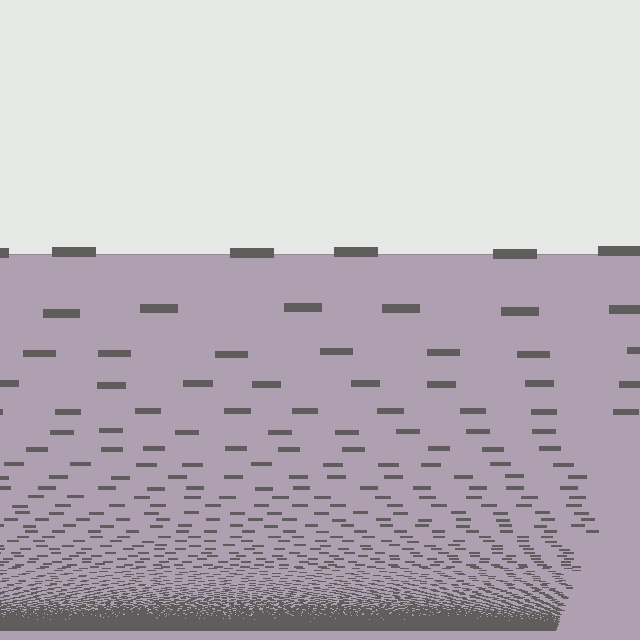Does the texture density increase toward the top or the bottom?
Density increases toward the bottom.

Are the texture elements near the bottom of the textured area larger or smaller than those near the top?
Smaller. The gradient is inverted — elements near the bottom are smaller and denser.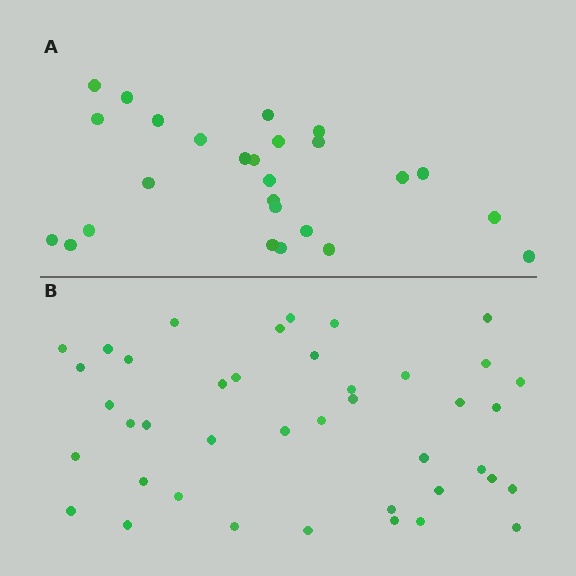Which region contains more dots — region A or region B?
Region B (the bottom region) has more dots.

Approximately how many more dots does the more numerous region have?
Region B has approximately 15 more dots than region A.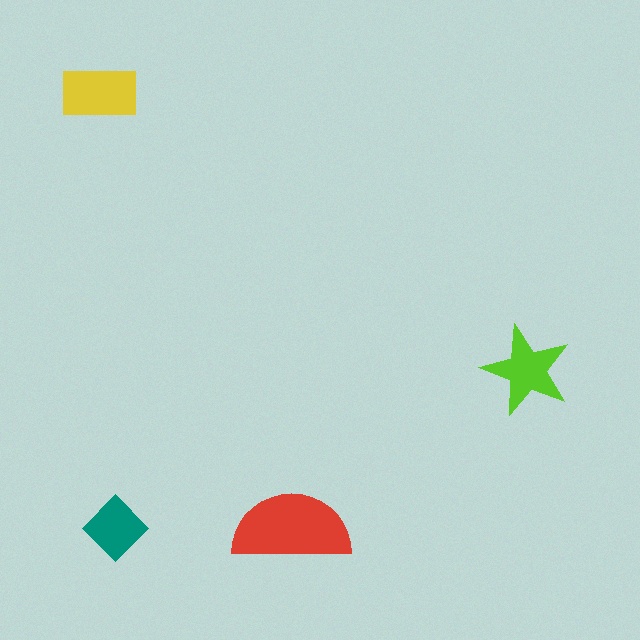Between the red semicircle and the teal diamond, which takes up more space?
The red semicircle.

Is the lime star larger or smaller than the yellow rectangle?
Smaller.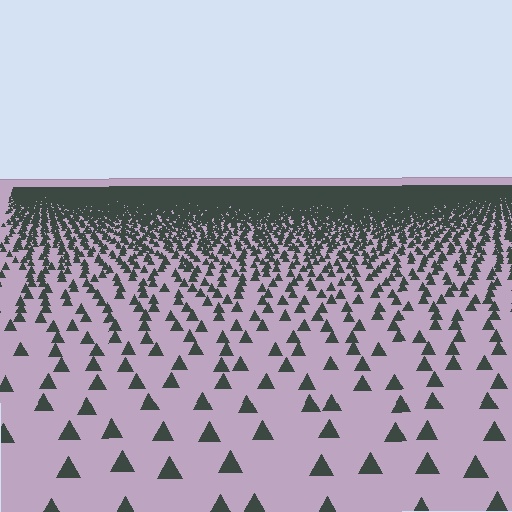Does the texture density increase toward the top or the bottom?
Density increases toward the top.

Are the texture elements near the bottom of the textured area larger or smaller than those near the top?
Larger. Near the bottom, elements are closer to the viewer and appear at a bigger on-screen size.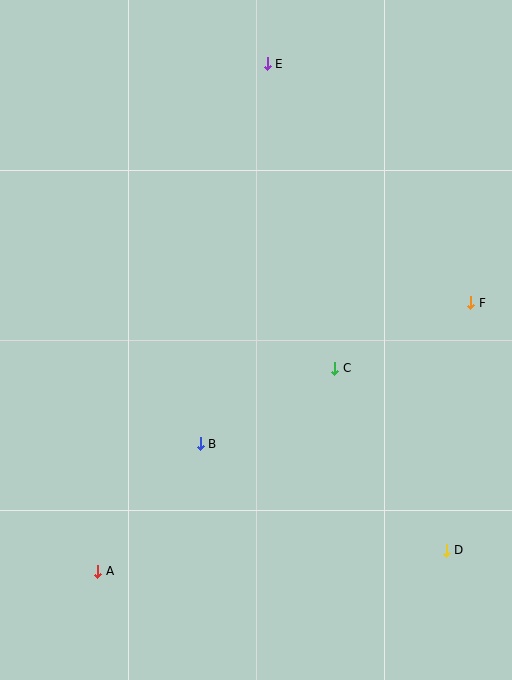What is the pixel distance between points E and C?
The distance between E and C is 312 pixels.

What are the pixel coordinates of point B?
Point B is at (200, 444).